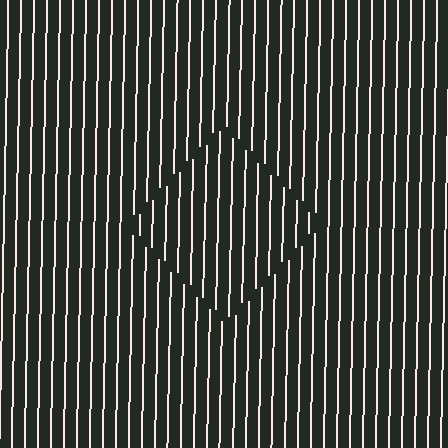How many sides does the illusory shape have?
4 sides — the line-ends trace a square.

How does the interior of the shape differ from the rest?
The interior of the shape contains the same grating, shifted by half a period — the contour is defined by the phase discontinuity where line-ends from the inner and outer gratings abut.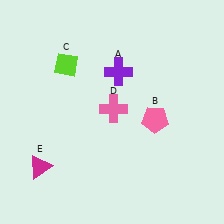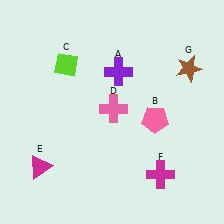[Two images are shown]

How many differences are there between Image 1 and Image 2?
There are 2 differences between the two images.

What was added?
A magenta cross (F), a brown star (G) were added in Image 2.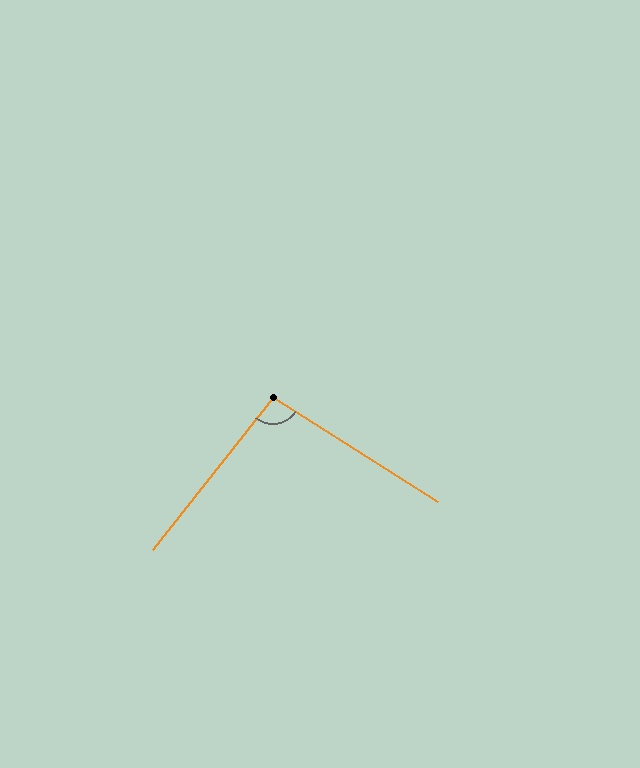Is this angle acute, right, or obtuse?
It is obtuse.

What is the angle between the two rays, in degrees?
Approximately 96 degrees.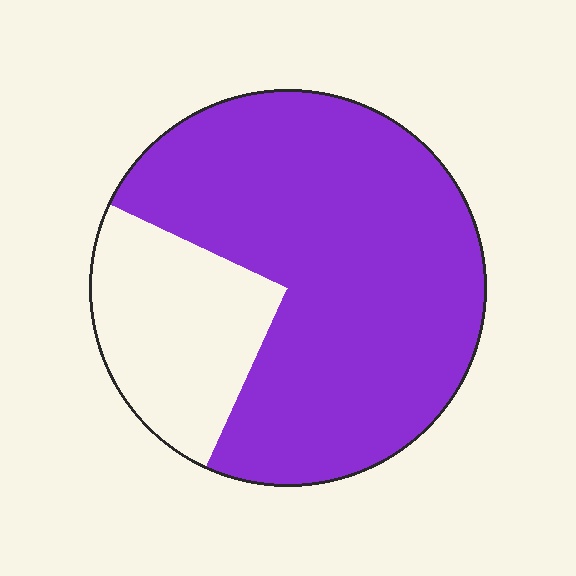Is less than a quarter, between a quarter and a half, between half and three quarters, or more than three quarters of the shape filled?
Between half and three quarters.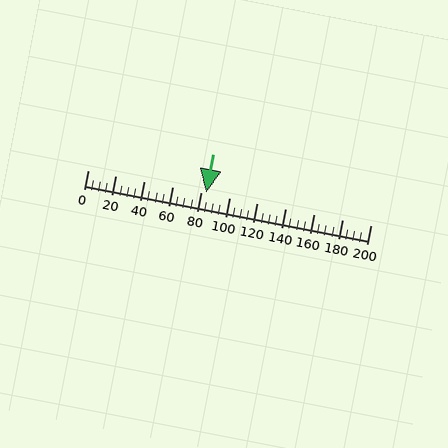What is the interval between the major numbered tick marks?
The major tick marks are spaced 20 units apart.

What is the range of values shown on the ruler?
The ruler shows values from 0 to 200.